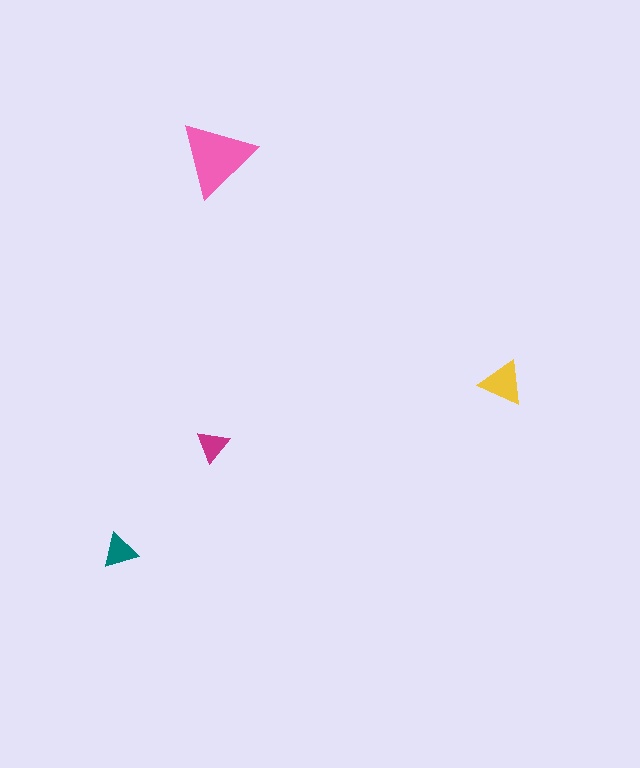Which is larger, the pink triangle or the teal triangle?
The pink one.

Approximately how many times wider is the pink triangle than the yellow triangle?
About 1.5 times wider.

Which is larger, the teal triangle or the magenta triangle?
The teal one.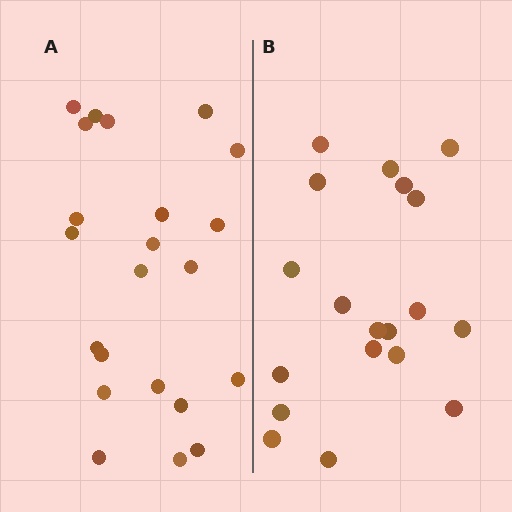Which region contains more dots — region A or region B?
Region A (the left region) has more dots.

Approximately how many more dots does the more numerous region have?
Region A has just a few more — roughly 2 or 3 more dots than region B.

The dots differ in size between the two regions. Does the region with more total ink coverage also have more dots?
No. Region B has more total ink coverage because its dots are larger, but region A actually contains more individual dots. Total area can be misleading — the number of items is what matters here.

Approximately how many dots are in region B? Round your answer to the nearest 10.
About 20 dots. (The exact count is 19, which rounds to 20.)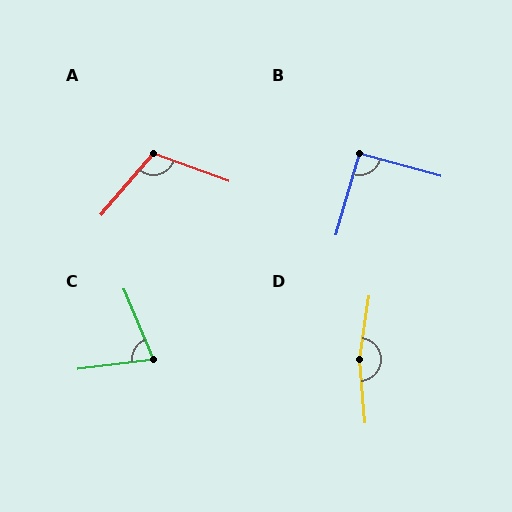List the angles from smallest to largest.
C (74°), B (91°), A (111°), D (167°).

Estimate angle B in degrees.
Approximately 91 degrees.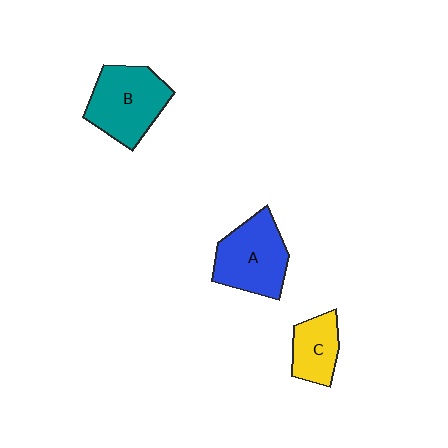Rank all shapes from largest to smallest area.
From largest to smallest: B (teal), A (blue), C (yellow).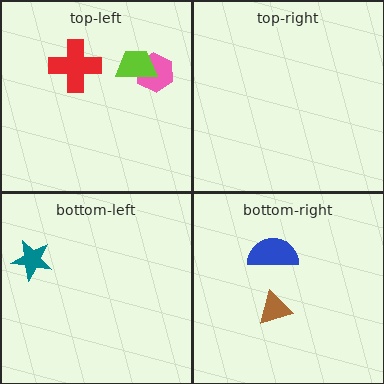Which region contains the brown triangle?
The bottom-right region.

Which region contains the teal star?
The bottom-left region.